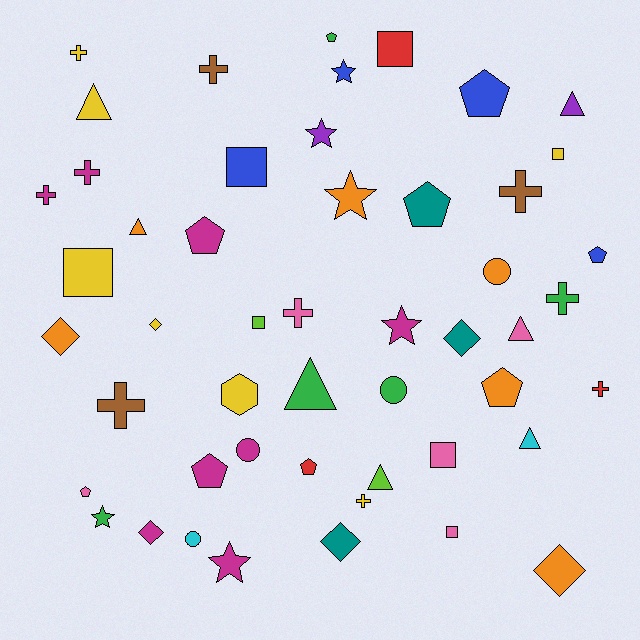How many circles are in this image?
There are 4 circles.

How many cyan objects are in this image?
There are 2 cyan objects.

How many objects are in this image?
There are 50 objects.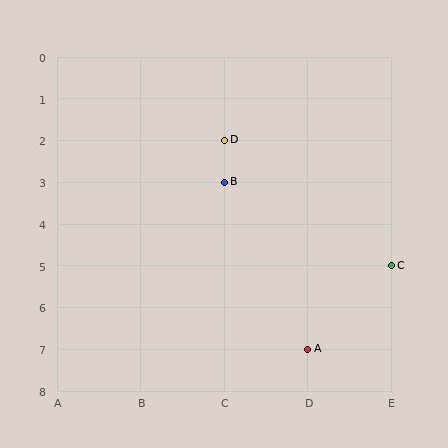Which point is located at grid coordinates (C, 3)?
Point B is at (C, 3).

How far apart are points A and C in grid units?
Points A and C are 1 column and 2 rows apart (about 2.2 grid units diagonally).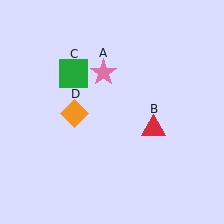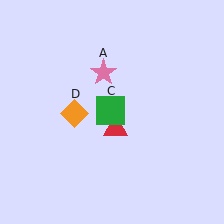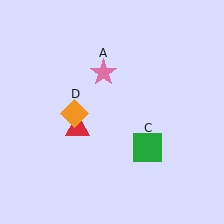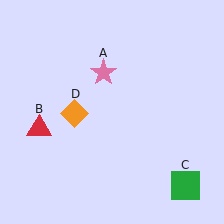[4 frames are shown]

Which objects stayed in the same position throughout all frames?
Pink star (object A) and orange diamond (object D) remained stationary.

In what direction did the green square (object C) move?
The green square (object C) moved down and to the right.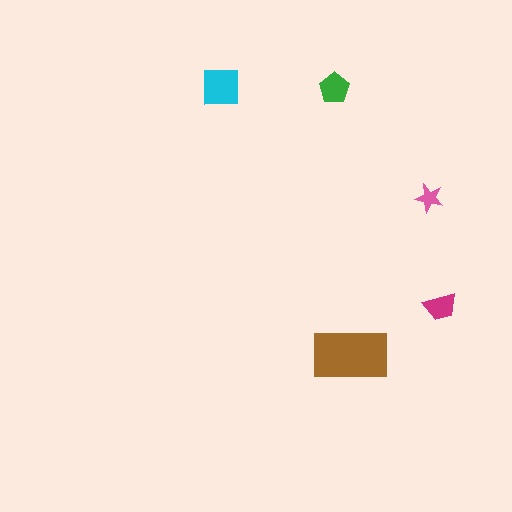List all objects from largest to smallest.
The brown rectangle, the cyan square, the green pentagon, the magenta trapezoid, the pink star.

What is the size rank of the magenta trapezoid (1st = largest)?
4th.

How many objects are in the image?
There are 5 objects in the image.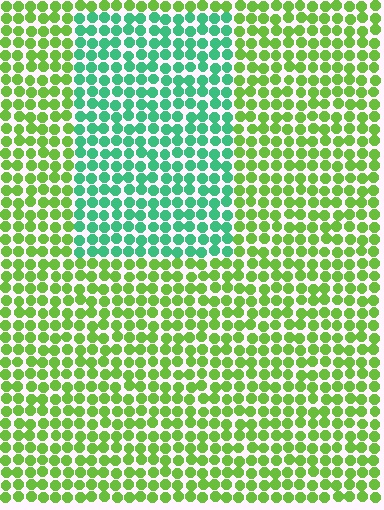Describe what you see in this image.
The image is filled with small lime elements in a uniform arrangement. A rectangle-shaped region is visible where the elements are tinted to a slightly different hue, forming a subtle color boundary.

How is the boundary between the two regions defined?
The boundary is defined purely by a slight shift in hue (about 52 degrees). Spacing, size, and orientation are identical on both sides.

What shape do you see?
I see a rectangle.